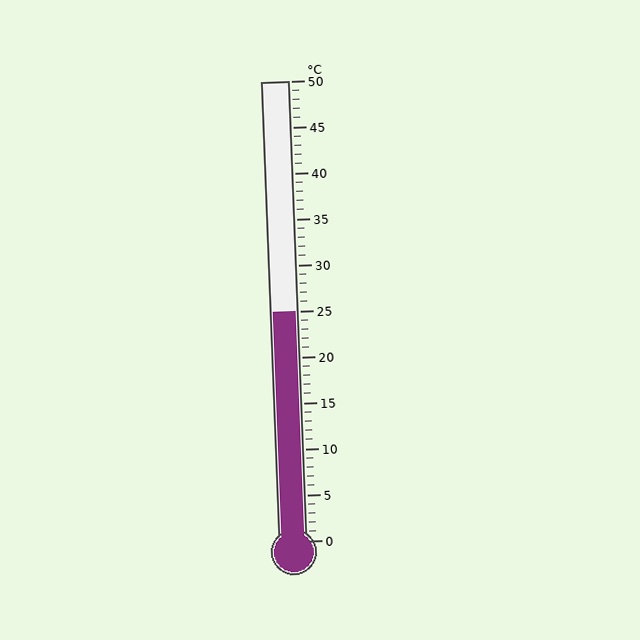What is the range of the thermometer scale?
The thermometer scale ranges from 0°C to 50°C.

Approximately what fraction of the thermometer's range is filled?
The thermometer is filled to approximately 50% of its range.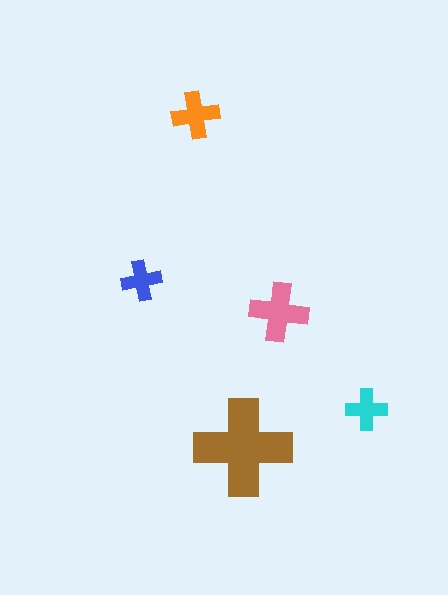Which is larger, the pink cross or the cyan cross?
The pink one.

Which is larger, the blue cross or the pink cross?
The pink one.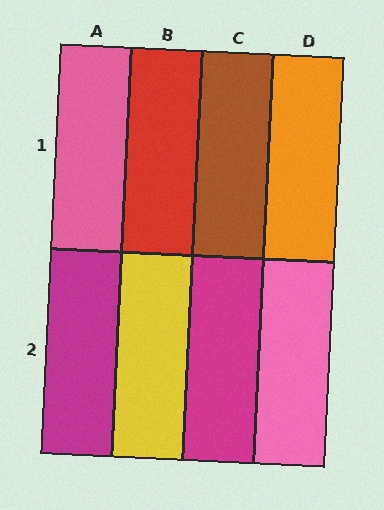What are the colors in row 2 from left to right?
Magenta, yellow, magenta, pink.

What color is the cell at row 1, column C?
Brown.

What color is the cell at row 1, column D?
Orange.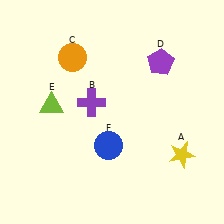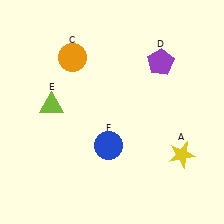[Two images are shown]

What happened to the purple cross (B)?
The purple cross (B) was removed in Image 2. It was in the top-left area of Image 1.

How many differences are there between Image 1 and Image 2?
There is 1 difference between the two images.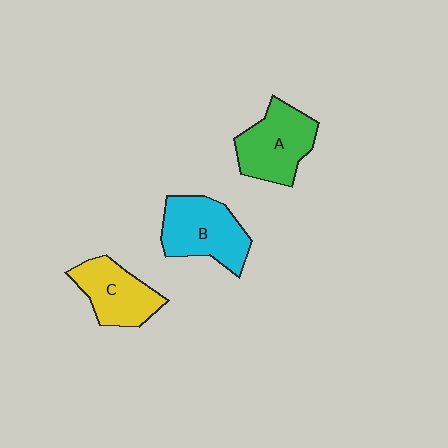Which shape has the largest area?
Shape B (cyan).